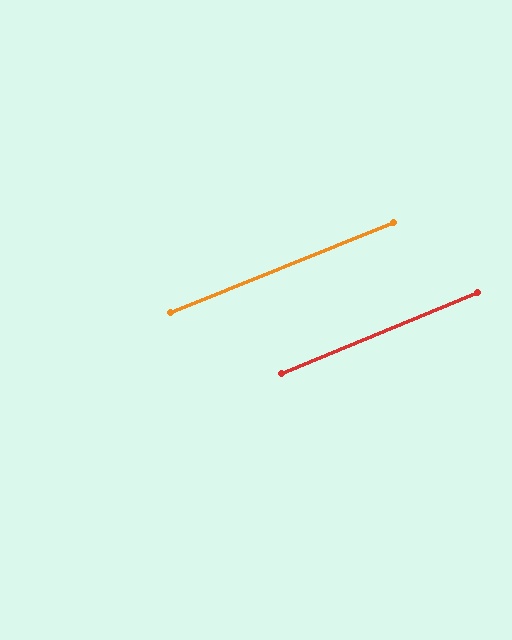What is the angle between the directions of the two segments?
Approximately 1 degree.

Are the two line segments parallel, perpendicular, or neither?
Parallel — their directions differ by only 0.6°.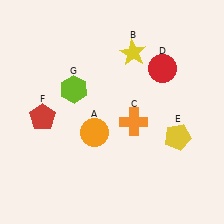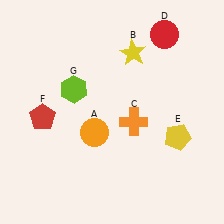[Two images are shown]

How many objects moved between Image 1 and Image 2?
1 object moved between the two images.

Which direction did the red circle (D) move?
The red circle (D) moved up.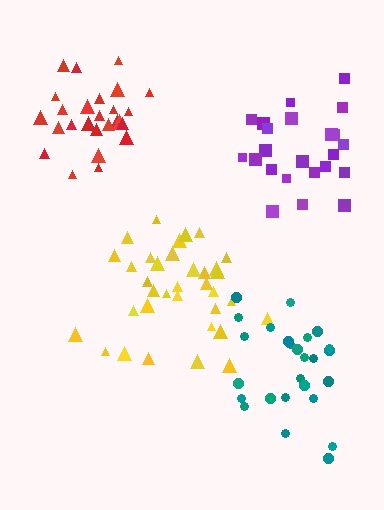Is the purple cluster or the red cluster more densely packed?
Red.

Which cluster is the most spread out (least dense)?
Purple.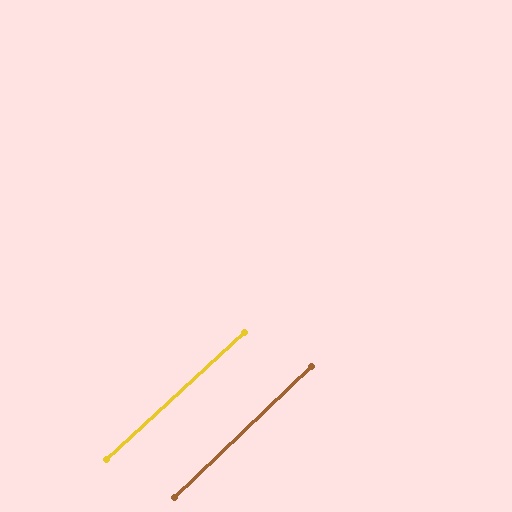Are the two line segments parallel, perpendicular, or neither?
Parallel — their directions differ by only 0.9°.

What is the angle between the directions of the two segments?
Approximately 1 degree.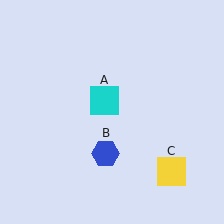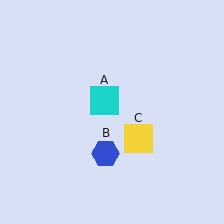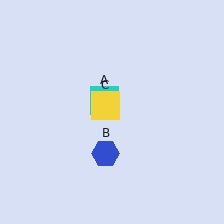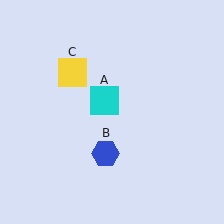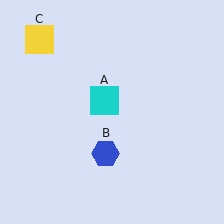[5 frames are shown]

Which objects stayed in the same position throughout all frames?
Cyan square (object A) and blue hexagon (object B) remained stationary.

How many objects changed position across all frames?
1 object changed position: yellow square (object C).